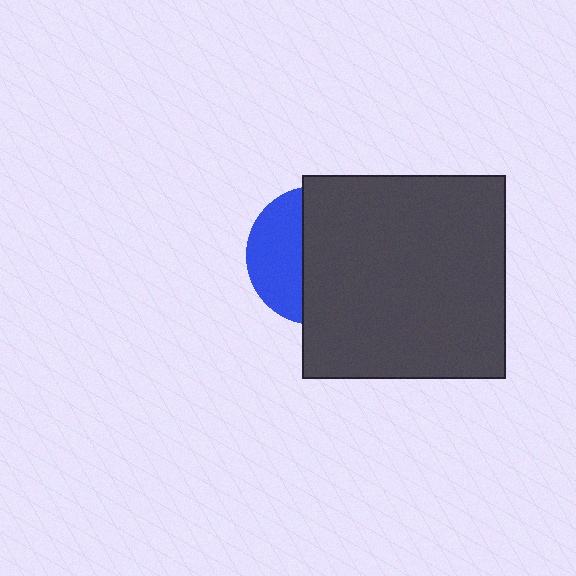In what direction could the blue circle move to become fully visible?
The blue circle could move left. That would shift it out from behind the dark gray square entirely.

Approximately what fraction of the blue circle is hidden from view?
Roughly 62% of the blue circle is hidden behind the dark gray square.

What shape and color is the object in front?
The object in front is a dark gray square.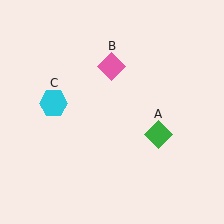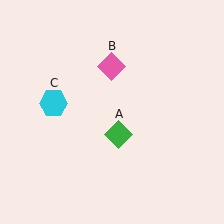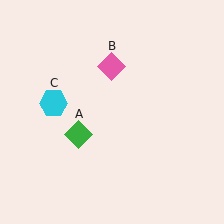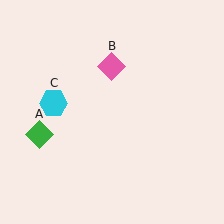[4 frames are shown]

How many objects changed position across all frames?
1 object changed position: green diamond (object A).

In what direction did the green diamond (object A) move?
The green diamond (object A) moved left.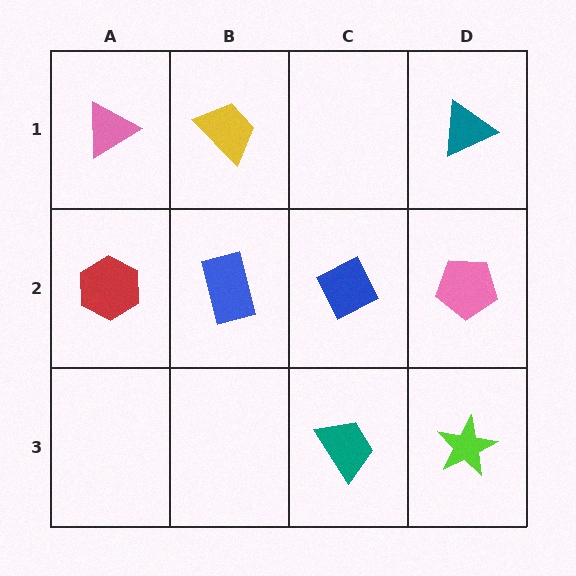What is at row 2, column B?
A blue rectangle.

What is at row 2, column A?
A red hexagon.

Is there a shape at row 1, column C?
No, that cell is empty.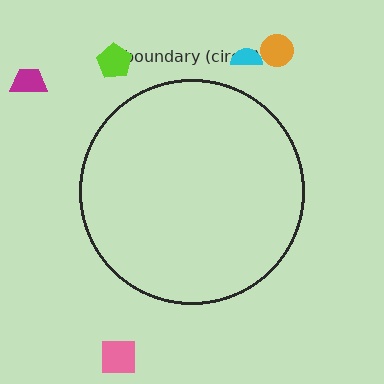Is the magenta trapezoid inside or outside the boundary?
Outside.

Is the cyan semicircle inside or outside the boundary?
Outside.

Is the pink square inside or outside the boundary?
Outside.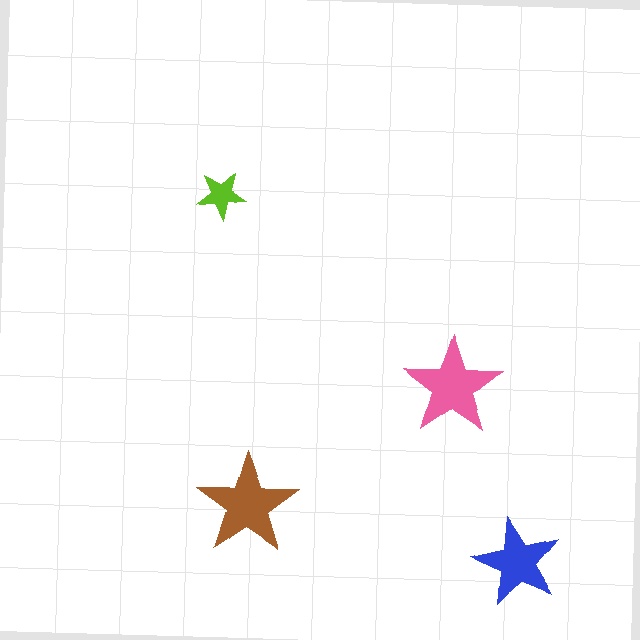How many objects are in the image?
There are 4 objects in the image.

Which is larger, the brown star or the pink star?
The brown one.